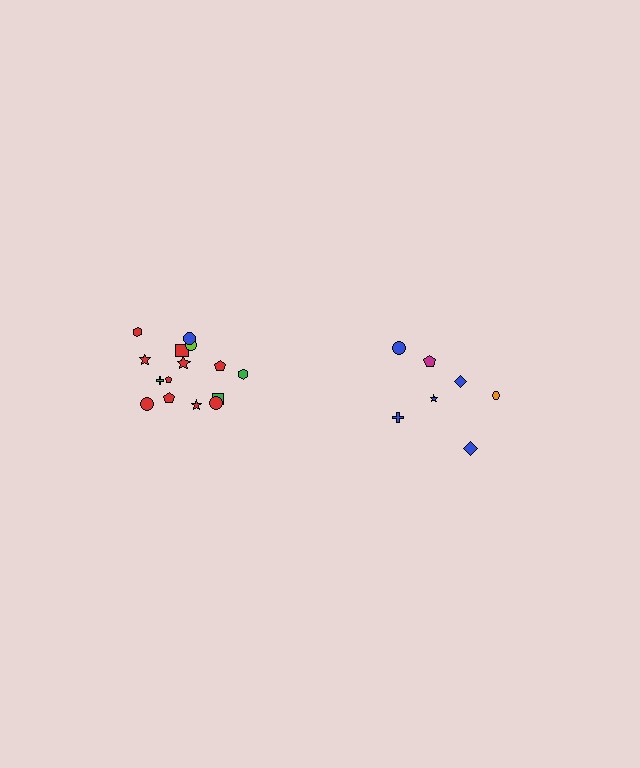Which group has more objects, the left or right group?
The left group.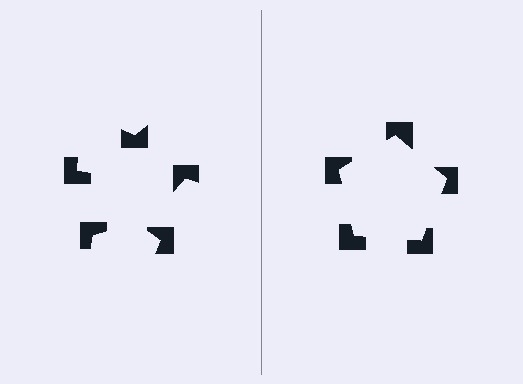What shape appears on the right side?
An illusory pentagon.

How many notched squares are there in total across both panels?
10 — 5 on each side.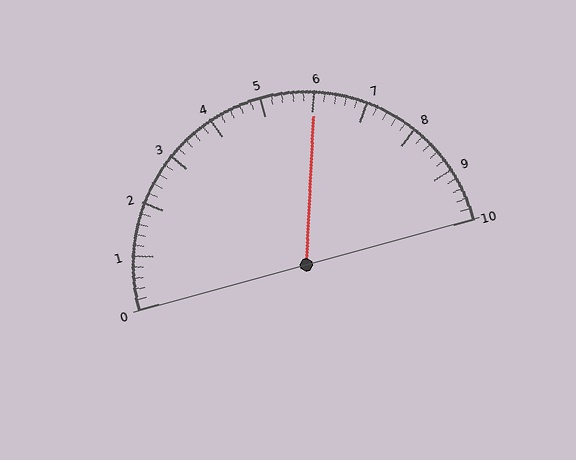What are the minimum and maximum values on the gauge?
The gauge ranges from 0 to 10.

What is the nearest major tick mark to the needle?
The nearest major tick mark is 6.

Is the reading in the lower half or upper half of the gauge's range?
The reading is in the upper half of the range (0 to 10).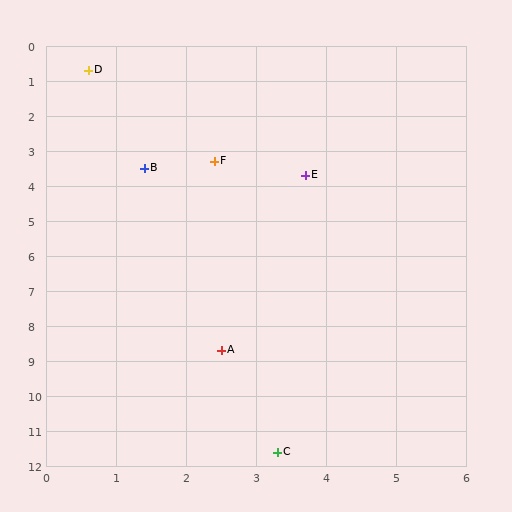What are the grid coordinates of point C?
Point C is at approximately (3.3, 11.6).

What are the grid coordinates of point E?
Point E is at approximately (3.7, 3.7).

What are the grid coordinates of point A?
Point A is at approximately (2.5, 8.7).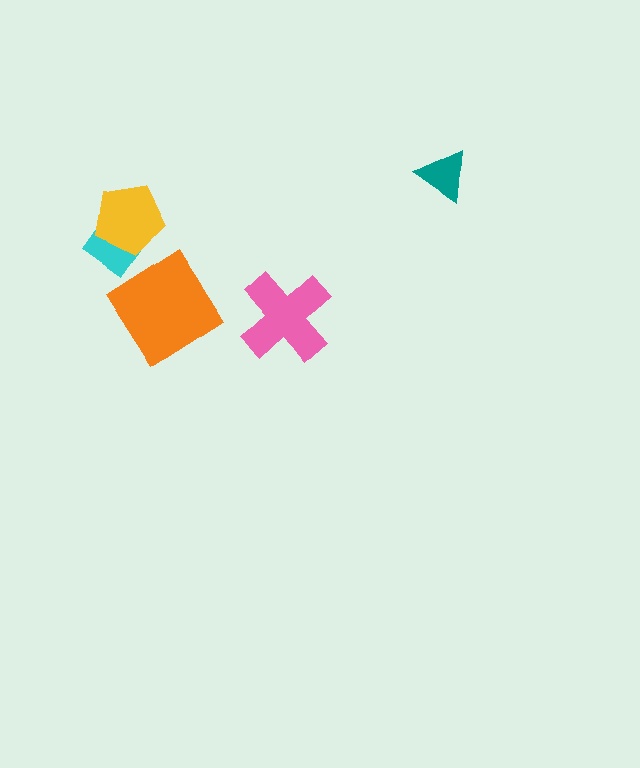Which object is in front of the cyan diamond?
The yellow pentagon is in front of the cyan diamond.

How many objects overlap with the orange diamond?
0 objects overlap with the orange diamond.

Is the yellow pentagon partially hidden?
No, no other shape covers it.